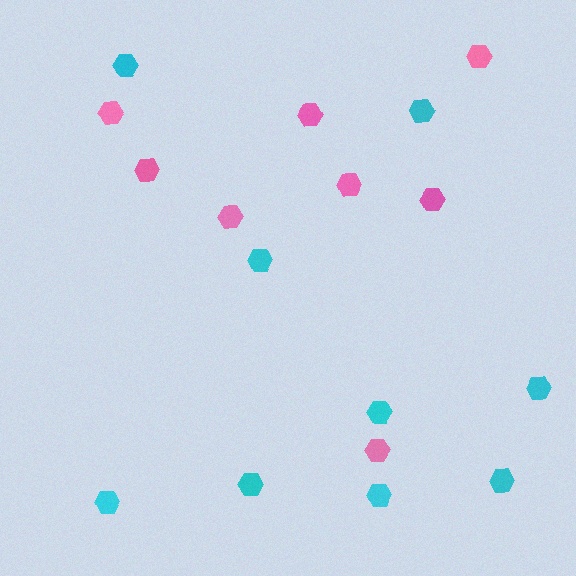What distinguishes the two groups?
There are 2 groups: one group of pink hexagons (8) and one group of cyan hexagons (9).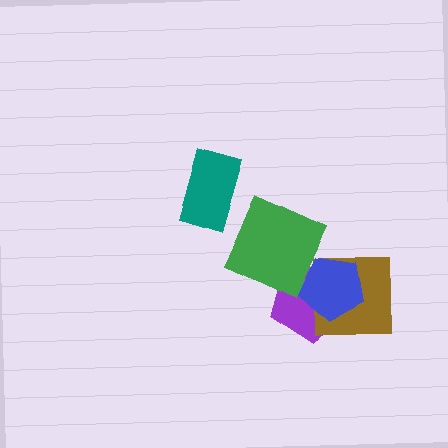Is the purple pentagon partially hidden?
Yes, it is partially covered by another shape.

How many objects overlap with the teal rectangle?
0 objects overlap with the teal rectangle.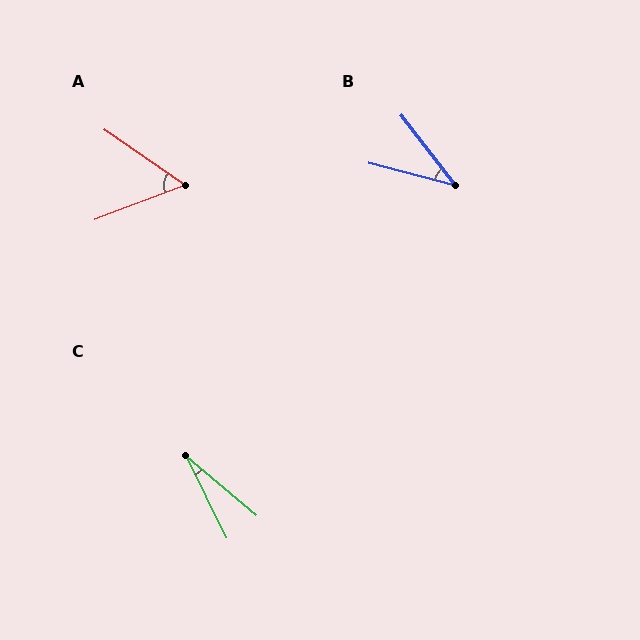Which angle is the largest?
A, at approximately 56 degrees.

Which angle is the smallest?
C, at approximately 23 degrees.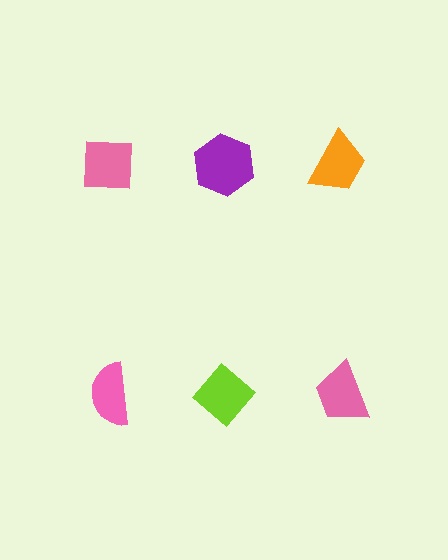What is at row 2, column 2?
A lime diamond.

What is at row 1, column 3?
An orange trapezoid.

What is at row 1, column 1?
A pink square.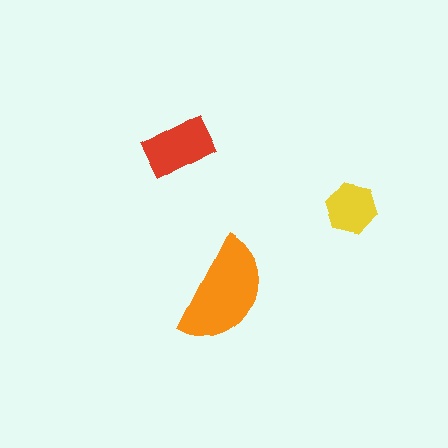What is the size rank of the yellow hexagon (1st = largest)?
3rd.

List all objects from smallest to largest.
The yellow hexagon, the red rectangle, the orange semicircle.